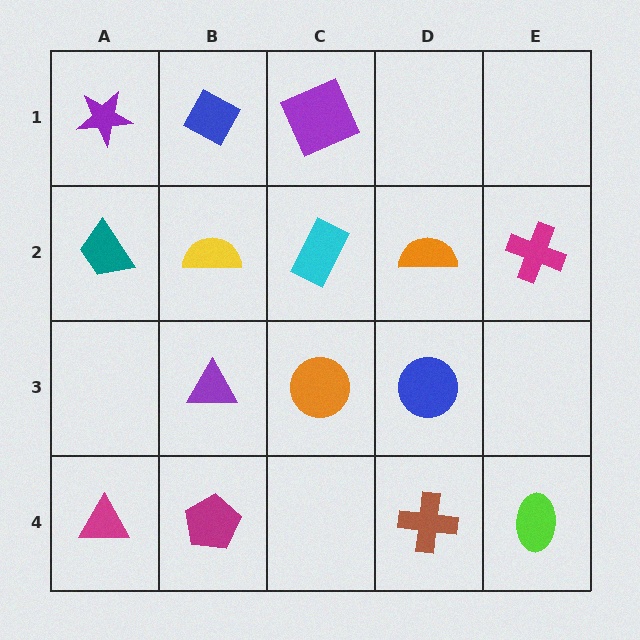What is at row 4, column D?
A brown cross.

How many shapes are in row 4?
4 shapes.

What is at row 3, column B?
A purple triangle.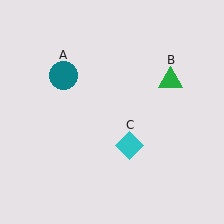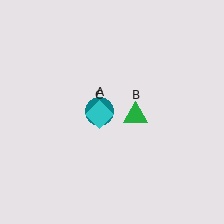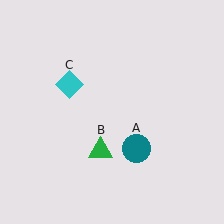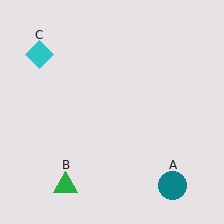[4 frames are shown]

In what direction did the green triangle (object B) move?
The green triangle (object B) moved down and to the left.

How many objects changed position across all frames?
3 objects changed position: teal circle (object A), green triangle (object B), cyan diamond (object C).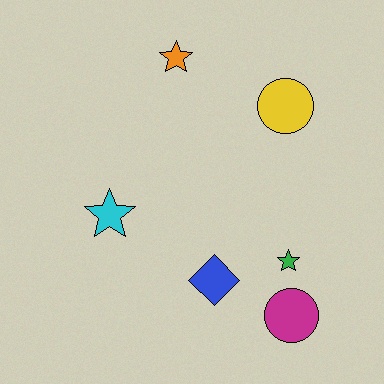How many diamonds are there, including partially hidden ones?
There is 1 diamond.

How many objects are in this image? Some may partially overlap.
There are 6 objects.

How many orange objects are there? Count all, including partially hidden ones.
There is 1 orange object.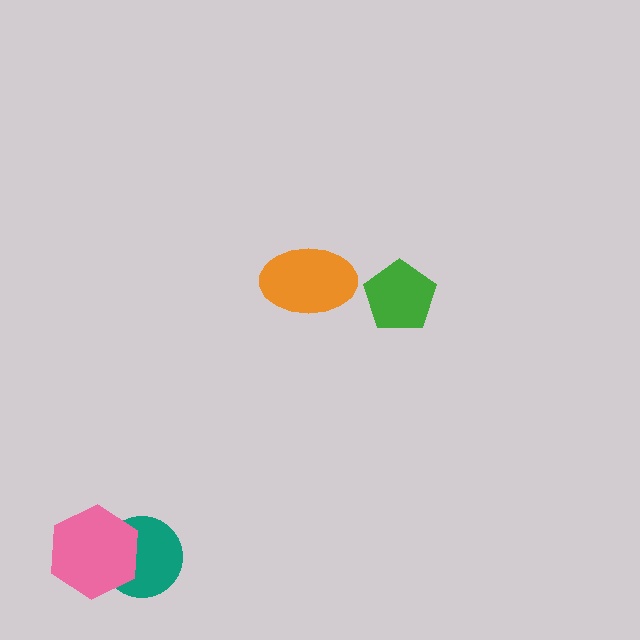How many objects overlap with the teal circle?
1 object overlaps with the teal circle.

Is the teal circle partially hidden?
Yes, it is partially covered by another shape.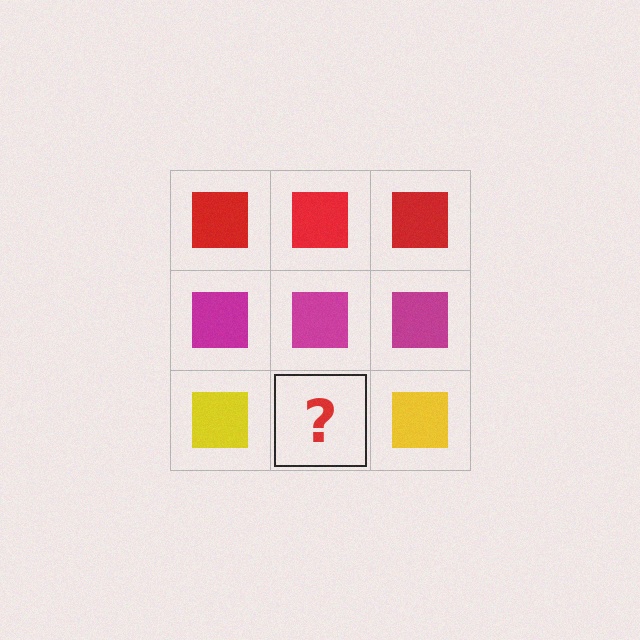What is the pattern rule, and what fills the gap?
The rule is that each row has a consistent color. The gap should be filled with a yellow square.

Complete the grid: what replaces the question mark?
The question mark should be replaced with a yellow square.